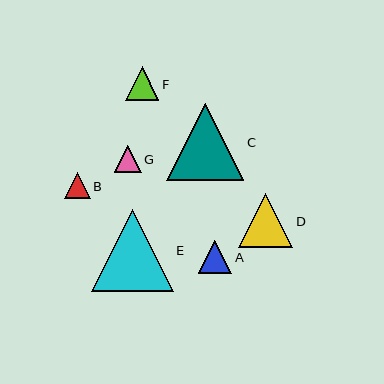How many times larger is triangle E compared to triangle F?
Triangle E is approximately 2.4 times the size of triangle F.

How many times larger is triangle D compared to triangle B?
Triangle D is approximately 2.1 times the size of triangle B.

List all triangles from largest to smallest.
From largest to smallest: E, C, D, F, A, G, B.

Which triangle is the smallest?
Triangle B is the smallest with a size of approximately 26 pixels.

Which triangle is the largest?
Triangle E is the largest with a size of approximately 82 pixels.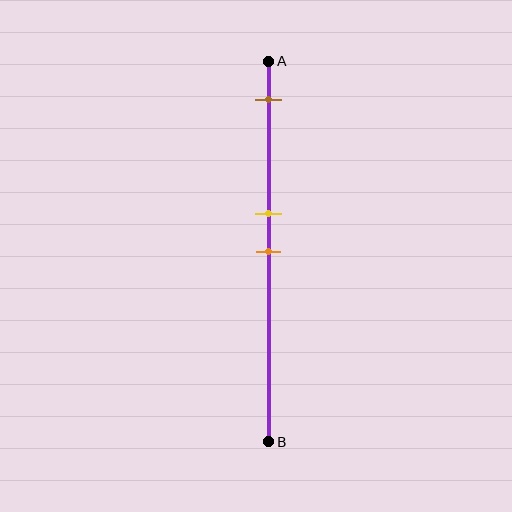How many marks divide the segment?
There are 3 marks dividing the segment.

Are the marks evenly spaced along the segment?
No, the marks are not evenly spaced.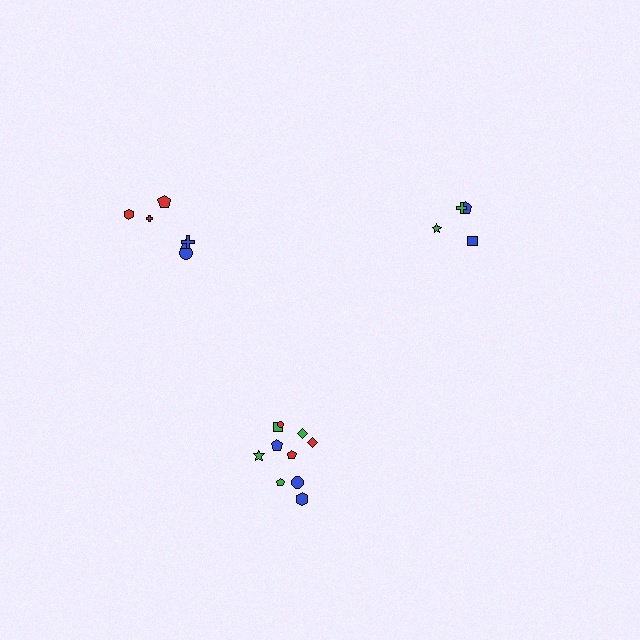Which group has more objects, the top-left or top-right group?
The top-left group.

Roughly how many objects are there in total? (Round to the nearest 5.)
Roughly 20 objects in total.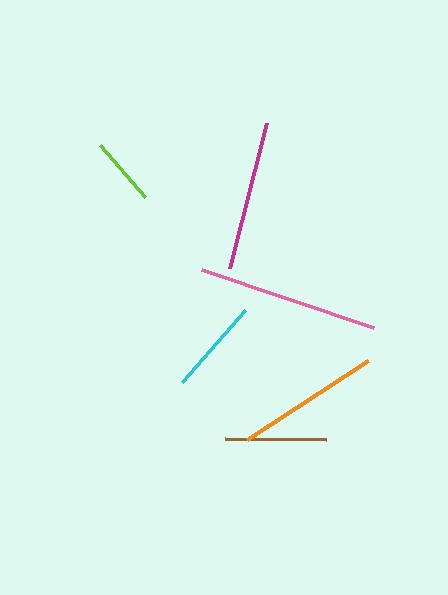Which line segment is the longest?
The pink line is the longest at approximately 182 pixels.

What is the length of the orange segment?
The orange segment is approximately 144 pixels long.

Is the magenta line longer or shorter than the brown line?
The magenta line is longer than the brown line.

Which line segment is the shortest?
The lime line is the shortest at approximately 69 pixels.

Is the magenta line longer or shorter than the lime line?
The magenta line is longer than the lime line.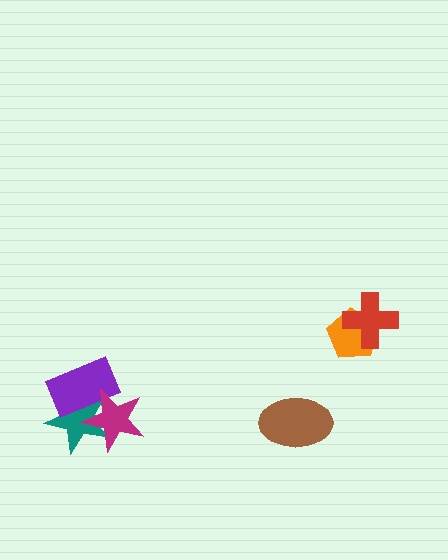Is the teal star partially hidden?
Yes, it is partially covered by another shape.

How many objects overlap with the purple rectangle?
2 objects overlap with the purple rectangle.